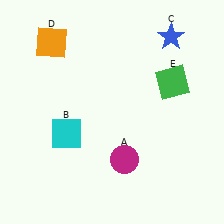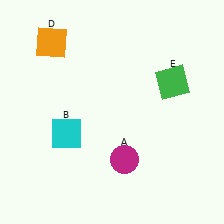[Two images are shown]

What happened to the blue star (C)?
The blue star (C) was removed in Image 2. It was in the top-right area of Image 1.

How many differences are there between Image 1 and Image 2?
There is 1 difference between the two images.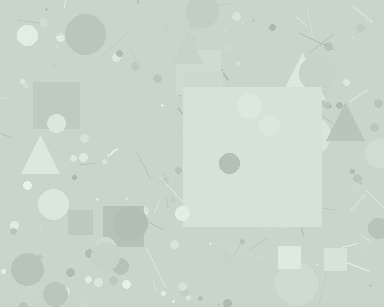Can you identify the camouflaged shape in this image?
The camouflaged shape is a square.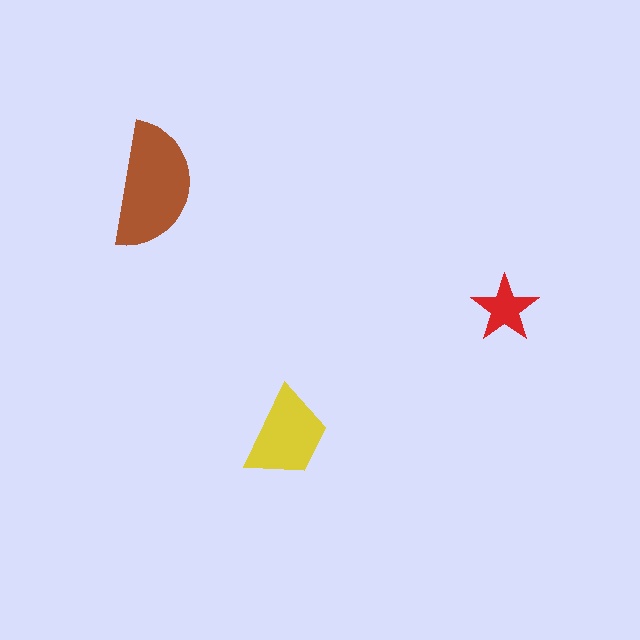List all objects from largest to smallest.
The brown semicircle, the yellow trapezoid, the red star.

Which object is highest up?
The brown semicircle is topmost.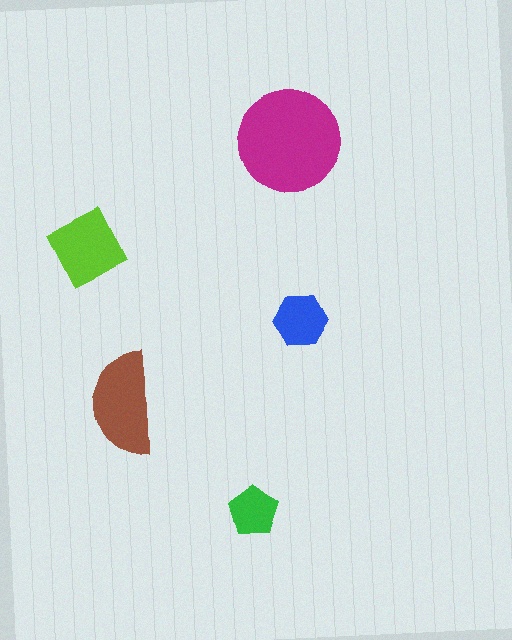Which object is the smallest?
The green pentagon.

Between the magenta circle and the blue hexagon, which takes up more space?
The magenta circle.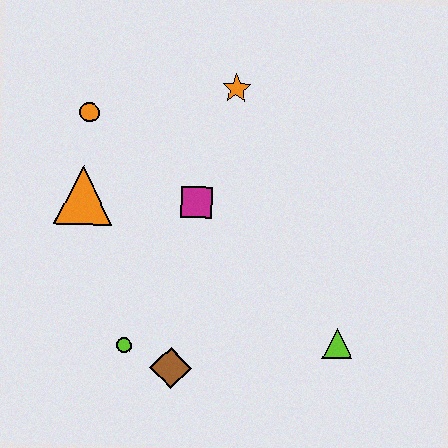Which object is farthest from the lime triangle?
The orange circle is farthest from the lime triangle.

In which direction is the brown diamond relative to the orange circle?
The brown diamond is below the orange circle.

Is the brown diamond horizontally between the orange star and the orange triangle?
Yes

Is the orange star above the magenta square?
Yes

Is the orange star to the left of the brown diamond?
No